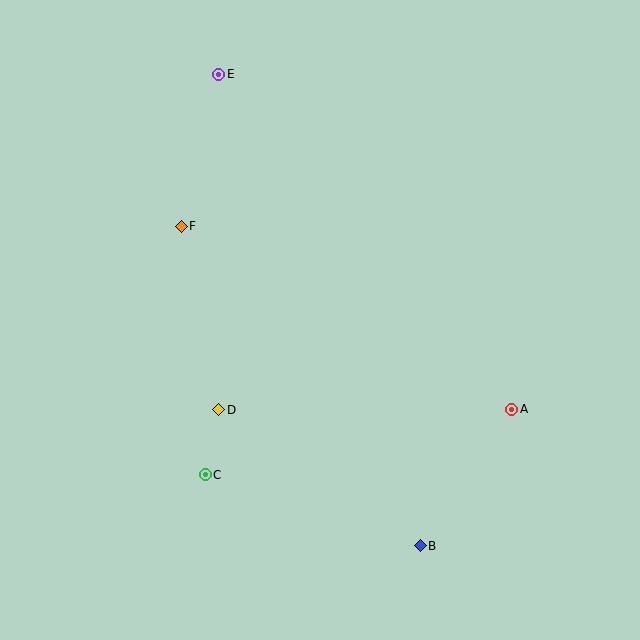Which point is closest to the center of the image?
Point D at (219, 410) is closest to the center.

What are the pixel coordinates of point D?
Point D is at (219, 410).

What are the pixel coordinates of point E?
Point E is at (219, 74).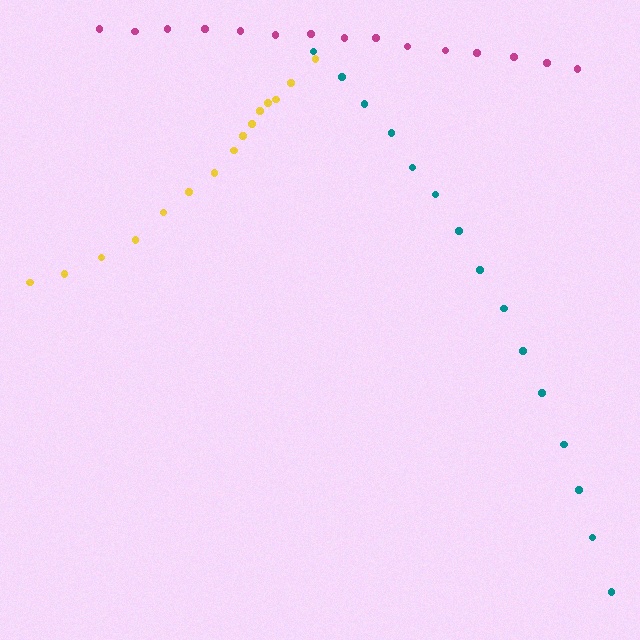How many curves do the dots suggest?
There are 3 distinct paths.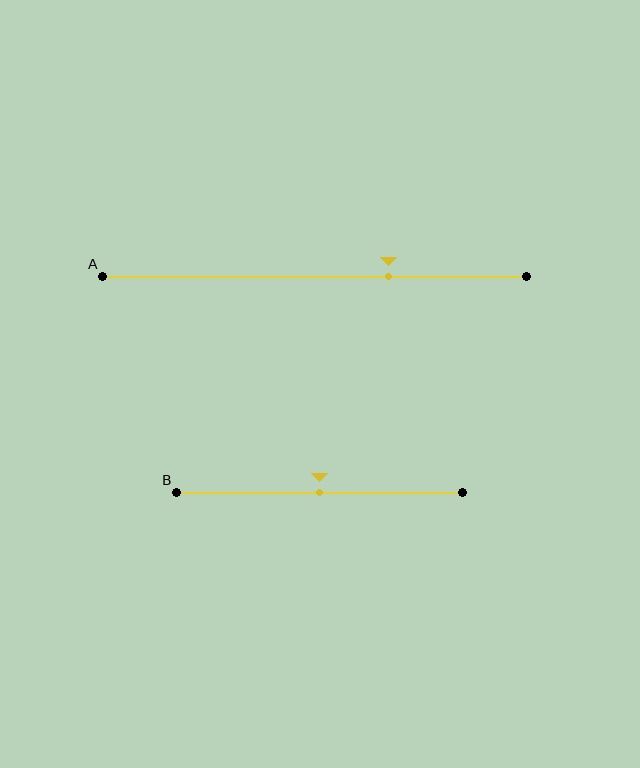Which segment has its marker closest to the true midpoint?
Segment B has its marker closest to the true midpoint.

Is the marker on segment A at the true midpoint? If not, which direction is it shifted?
No, the marker on segment A is shifted to the right by about 17% of the segment length.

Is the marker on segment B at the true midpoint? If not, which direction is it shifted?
Yes, the marker on segment B is at the true midpoint.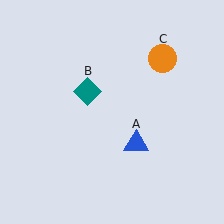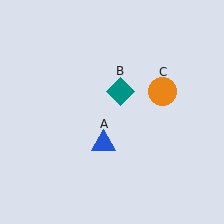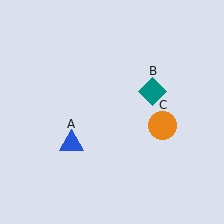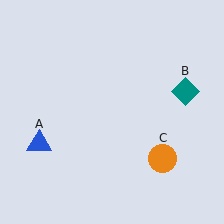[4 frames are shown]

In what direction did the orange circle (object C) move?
The orange circle (object C) moved down.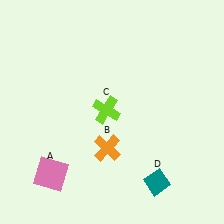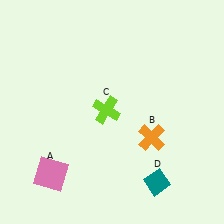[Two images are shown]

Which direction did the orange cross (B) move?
The orange cross (B) moved right.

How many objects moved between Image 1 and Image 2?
1 object moved between the two images.